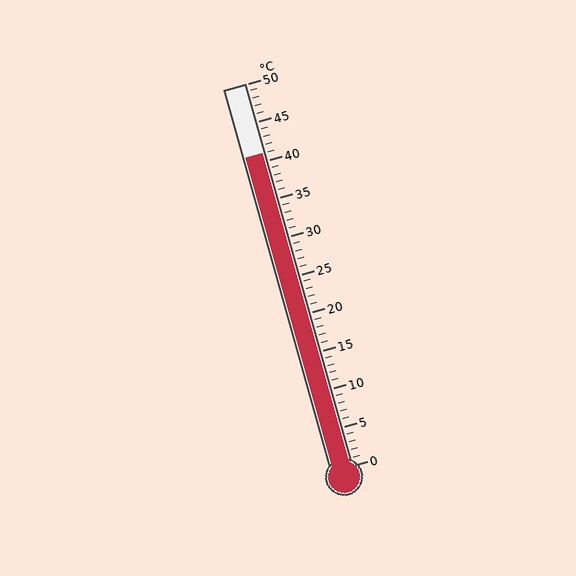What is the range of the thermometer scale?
The thermometer scale ranges from 0°C to 50°C.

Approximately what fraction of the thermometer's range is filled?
The thermometer is filled to approximately 80% of its range.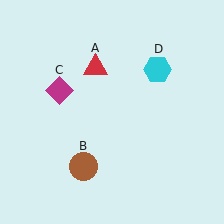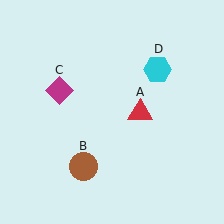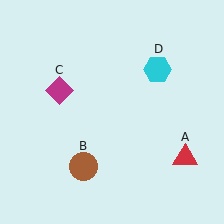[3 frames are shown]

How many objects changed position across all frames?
1 object changed position: red triangle (object A).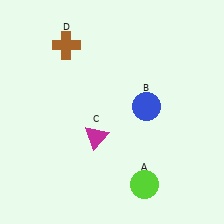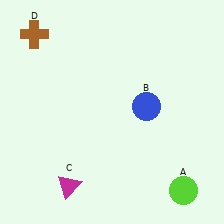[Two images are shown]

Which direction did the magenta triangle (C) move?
The magenta triangle (C) moved down.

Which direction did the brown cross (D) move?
The brown cross (D) moved left.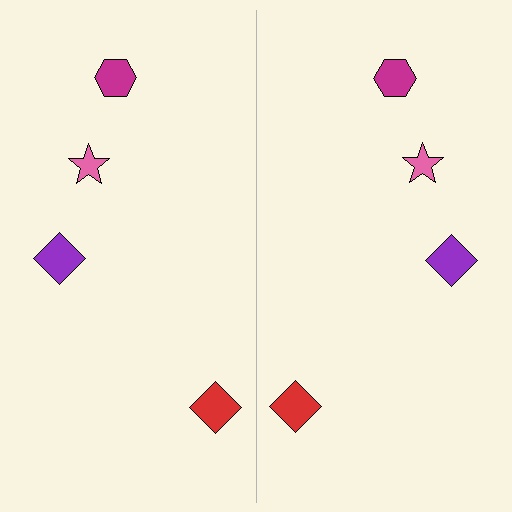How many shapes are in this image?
There are 8 shapes in this image.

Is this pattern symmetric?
Yes, this pattern has bilateral (reflection) symmetry.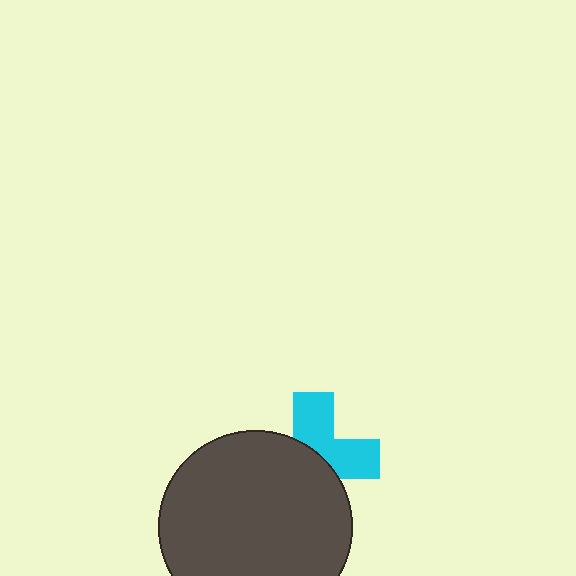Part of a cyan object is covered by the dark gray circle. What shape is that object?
It is a cross.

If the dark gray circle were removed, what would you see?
You would see the complete cyan cross.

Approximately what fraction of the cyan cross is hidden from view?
Roughly 54% of the cyan cross is hidden behind the dark gray circle.